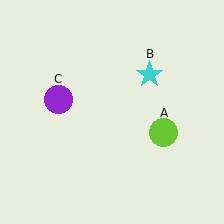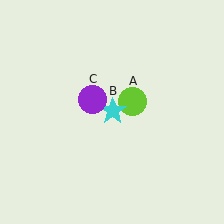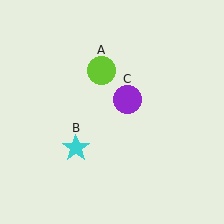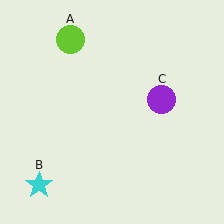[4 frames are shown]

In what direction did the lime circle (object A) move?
The lime circle (object A) moved up and to the left.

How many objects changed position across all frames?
3 objects changed position: lime circle (object A), cyan star (object B), purple circle (object C).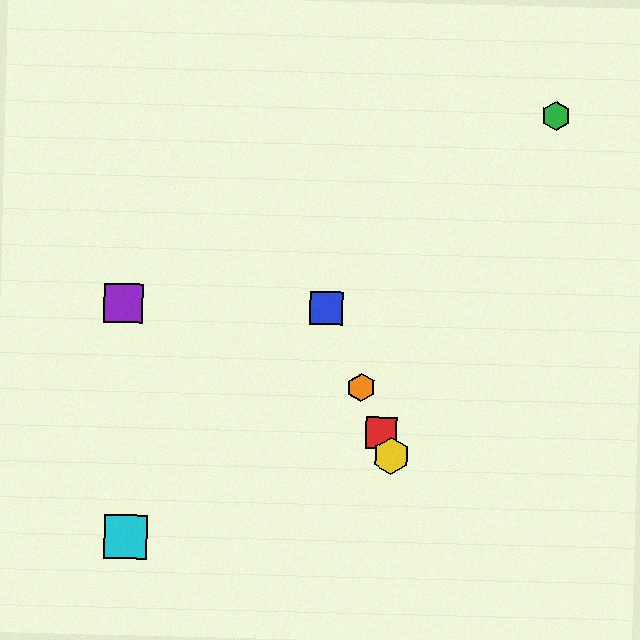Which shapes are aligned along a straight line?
The red square, the blue square, the yellow hexagon, the orange hexagon are aligned along a straight line.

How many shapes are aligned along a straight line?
4 shapes (the red square, the blue square, the yellow hexagon, the orange hexagon) are aligned along a straight line.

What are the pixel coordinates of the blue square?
The blue square is at (327, 308).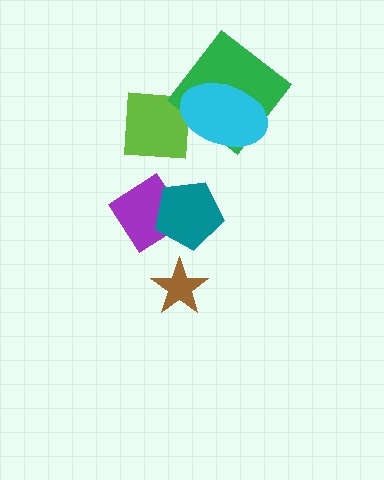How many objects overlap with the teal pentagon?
1 object overlaps with the teal pentagon.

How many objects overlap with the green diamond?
1 object overlaps with the green diamond.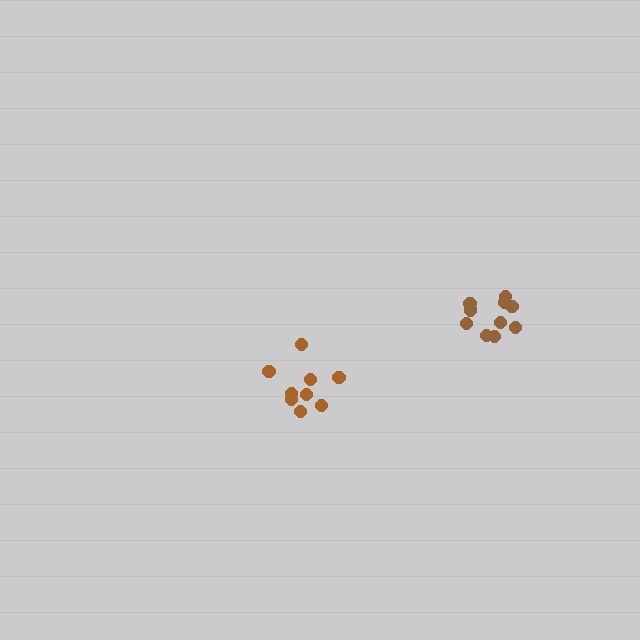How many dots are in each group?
Group 1: 9 dots, Group 2: 10 dots (19 total).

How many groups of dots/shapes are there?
There are 2 groups.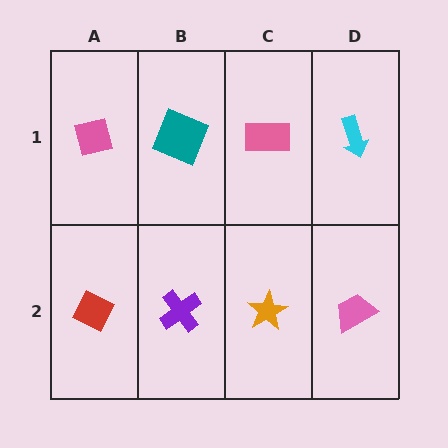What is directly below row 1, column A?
A red diamond.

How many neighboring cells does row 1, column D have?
2.